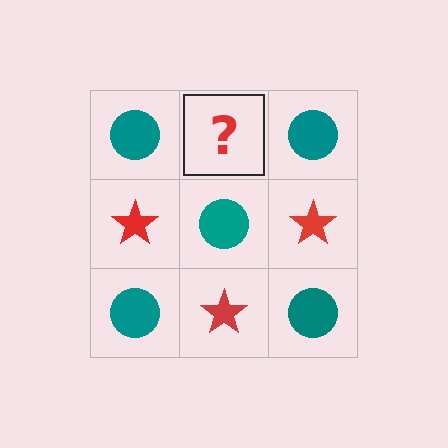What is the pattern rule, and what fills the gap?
The rule is that it alternates teal circle and red star in a checkerboard pattern. The gap should be filled with a red star.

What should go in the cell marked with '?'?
The missing cell should contain a red star.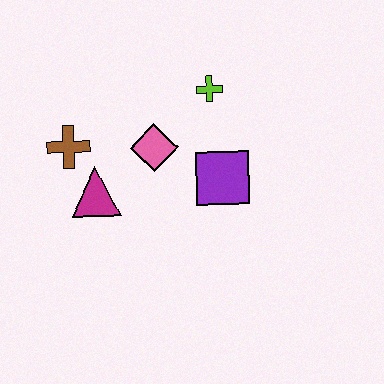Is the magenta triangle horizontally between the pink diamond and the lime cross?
No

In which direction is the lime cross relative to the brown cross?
The lime cross is to the right of the brown cross.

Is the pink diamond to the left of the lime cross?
Yes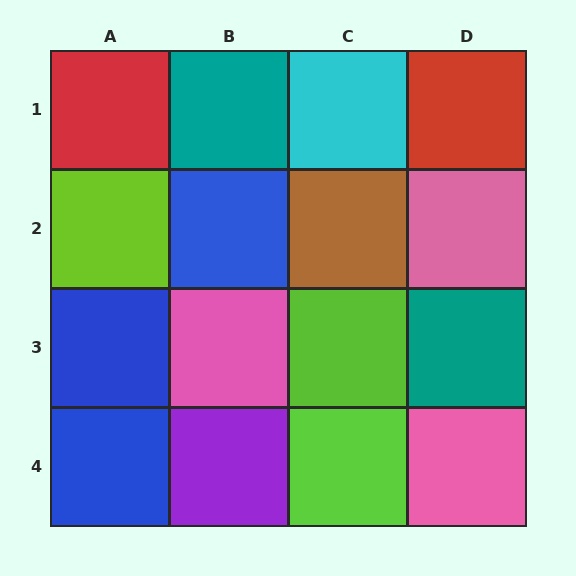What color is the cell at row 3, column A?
Blue.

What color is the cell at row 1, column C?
Cyan.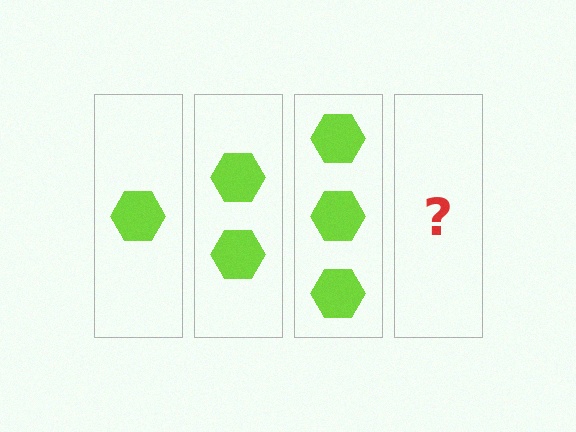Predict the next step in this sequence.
The next step is 4 hexagons.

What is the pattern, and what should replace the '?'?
The pattern is that each step adds one more hexagon. The '?' should be 4 hexagons.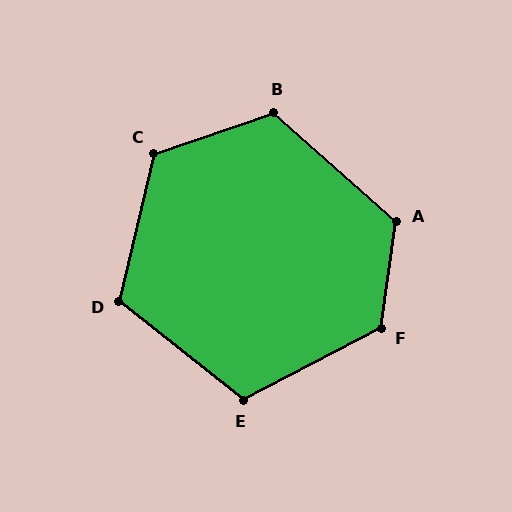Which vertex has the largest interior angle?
F, at approximately 126 degrees.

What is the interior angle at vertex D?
Approximately 115 degrees (obtuse).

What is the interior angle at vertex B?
Approximately 119 degrees (obtuse).